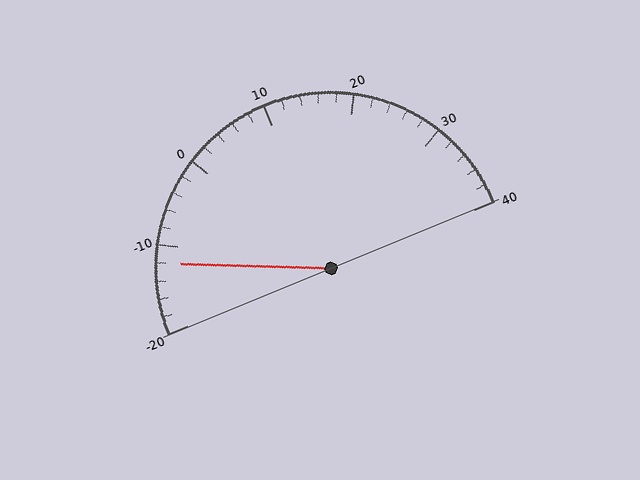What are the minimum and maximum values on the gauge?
The gauge ranges from -20 to 40.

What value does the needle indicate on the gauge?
The needle indicates approximately -12.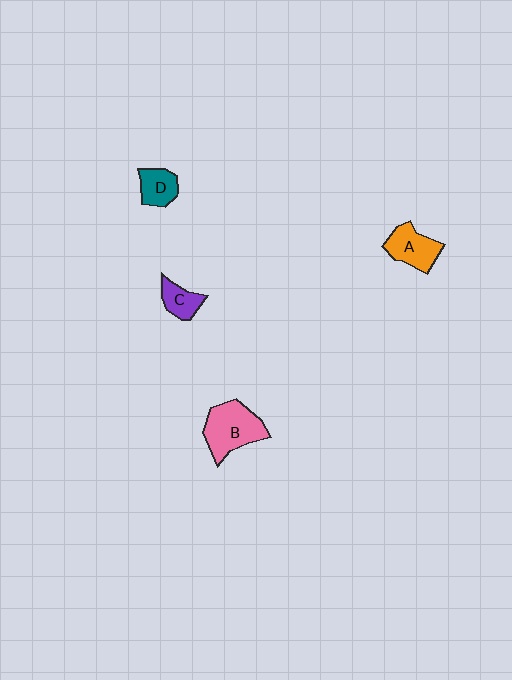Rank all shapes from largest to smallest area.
From largest to smallest: B (pink), A (orange), D (teal), C (purple).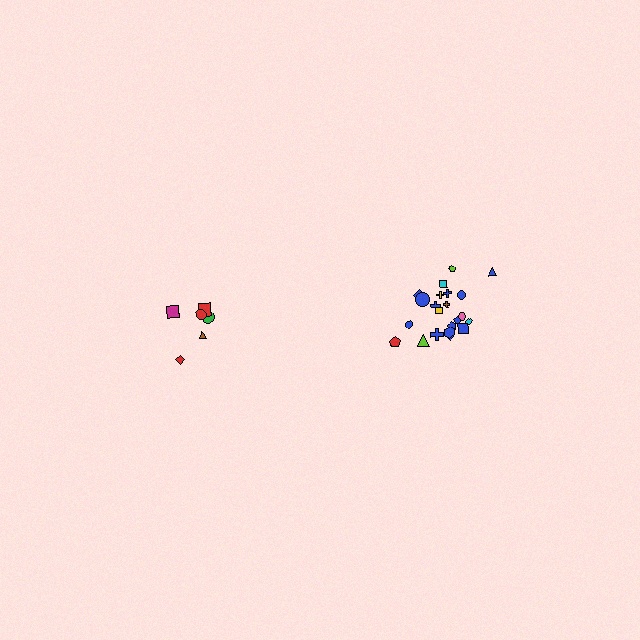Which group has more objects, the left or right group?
The right group.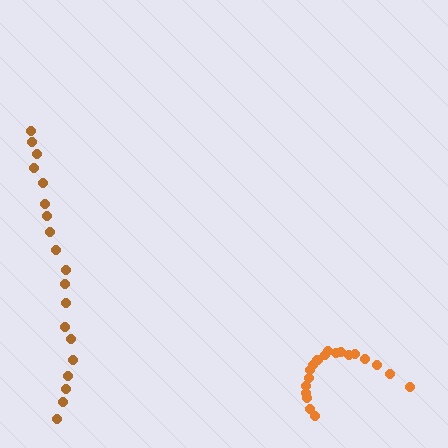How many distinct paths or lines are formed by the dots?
There are 2 distinct paths.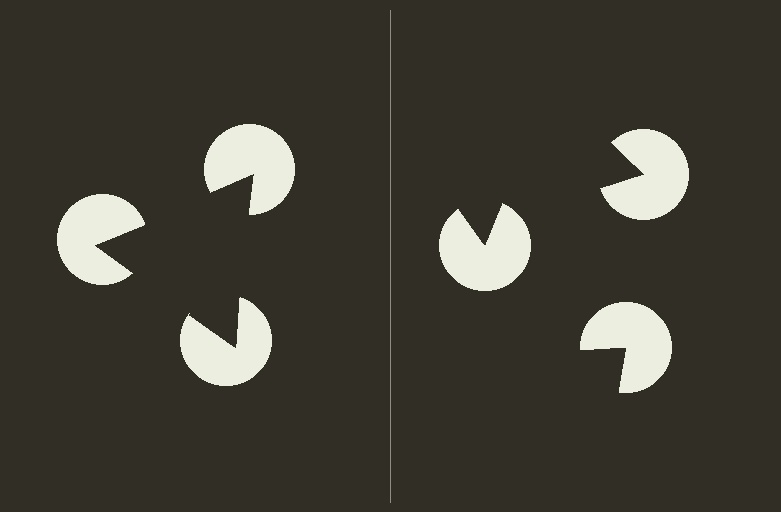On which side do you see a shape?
An illusory triangle appears on the left side. On the right side the wedge cuts are rotated, so no coherent shape forms.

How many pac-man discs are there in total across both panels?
6 — 3 on each side.